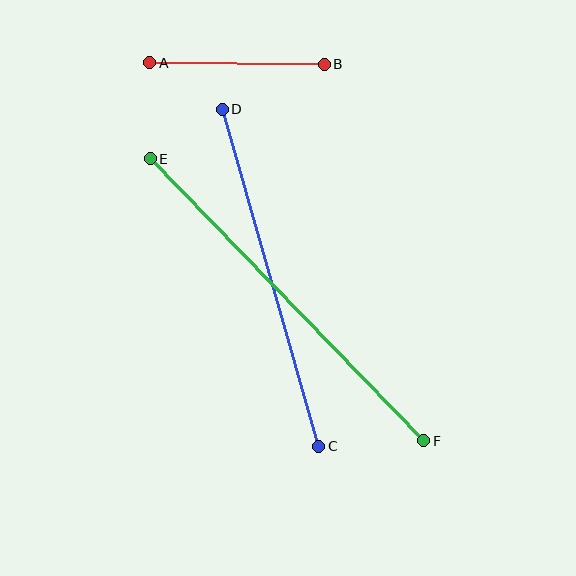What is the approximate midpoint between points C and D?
The midpoint is at approximately (270, 278) pixels.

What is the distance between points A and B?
The distance is approximately 174 pixels.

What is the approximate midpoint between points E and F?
The midpoint is at approximately (287, 300) pixels.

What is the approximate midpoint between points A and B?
The midpoint is at approximately (237, 63) pixels.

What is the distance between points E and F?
The distance is approximately 393 pixels.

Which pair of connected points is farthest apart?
Points E and F are farthest apart.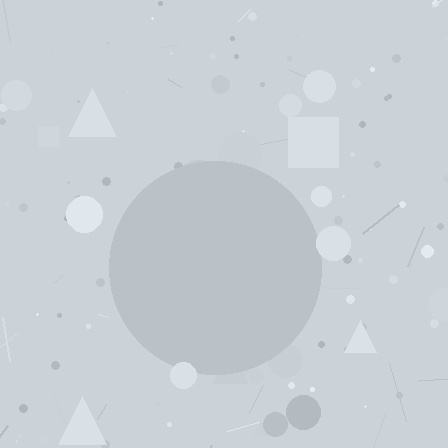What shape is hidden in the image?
A circle is hidden in the image.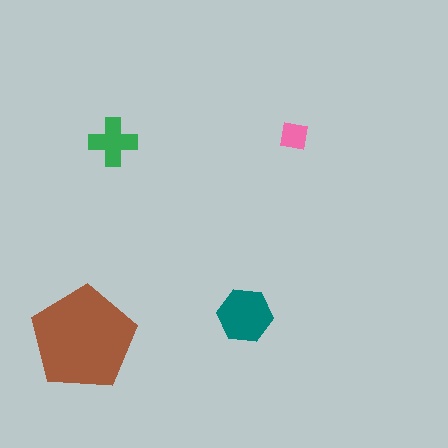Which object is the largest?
The brown pentagon.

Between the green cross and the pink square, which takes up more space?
The green cross.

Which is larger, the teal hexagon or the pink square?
The teal hexagon.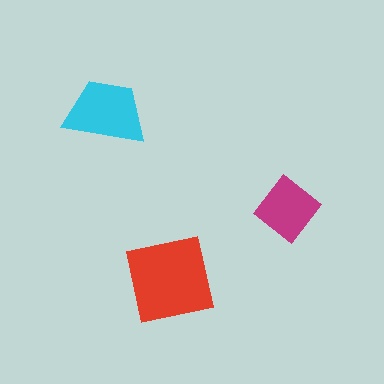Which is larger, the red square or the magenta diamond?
The red square.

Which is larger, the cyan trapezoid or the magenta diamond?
The cyan trapezoid.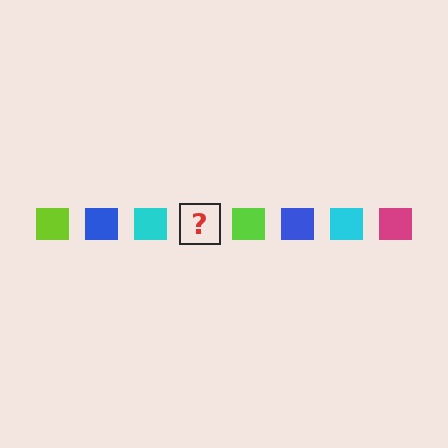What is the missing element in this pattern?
The missing element is a magenta square.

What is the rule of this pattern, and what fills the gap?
The rule is that the pattern cycles through lime, blue, cyan, magenta squares. The gap should be filled with a magenta square.